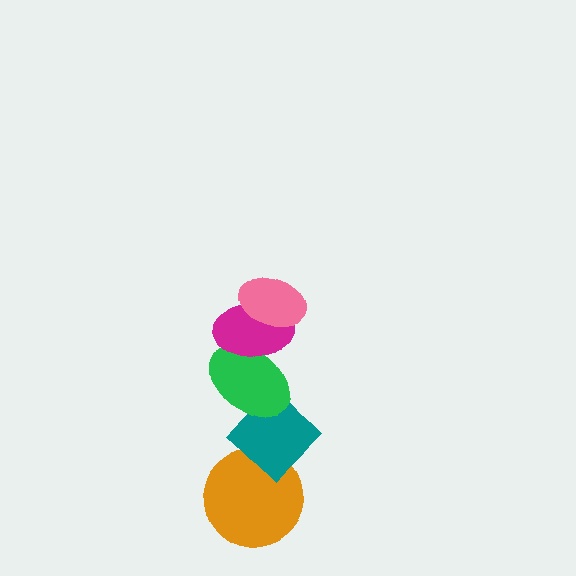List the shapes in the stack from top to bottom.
From top to bottom: the pink ellipse, the magenta ellipse, the green ellipse, the teal diamond, the orange circle.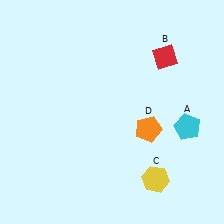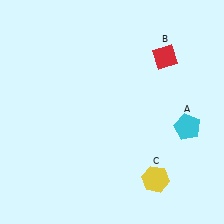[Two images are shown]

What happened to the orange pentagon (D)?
The orange pentagon (D) was removed in Image 2. It was in the bottom-right area of Image 1.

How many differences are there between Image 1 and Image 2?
There is 1 difference between the two images.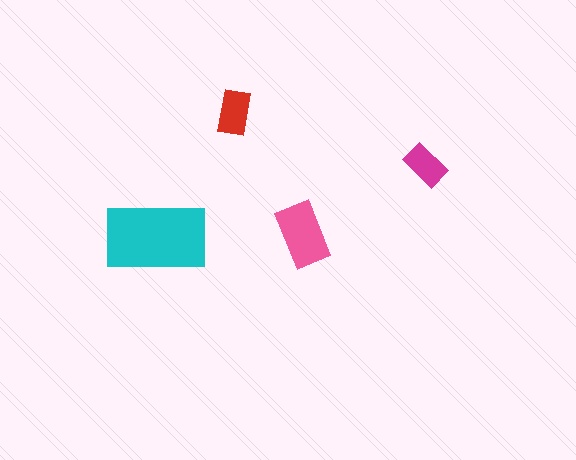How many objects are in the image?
There are 4 objects in the image.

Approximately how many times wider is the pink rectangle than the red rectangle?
About 1.5 times wider.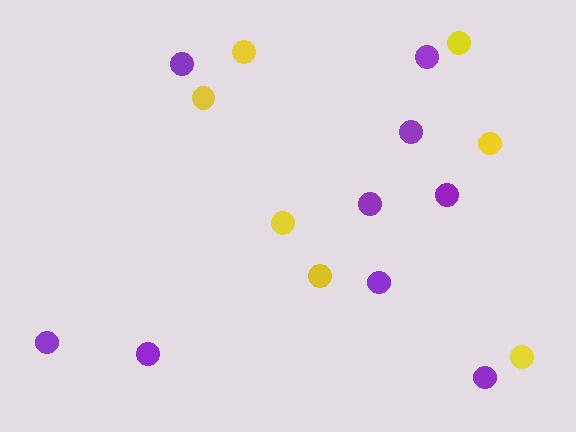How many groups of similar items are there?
There are 2 groups: one group of yellow circles (7) and one group of purple circles (9).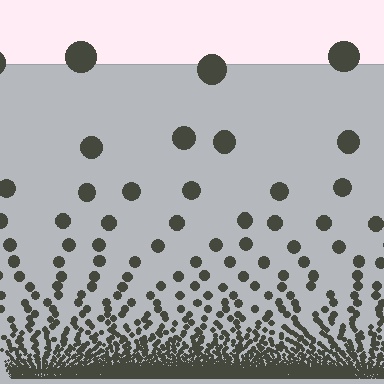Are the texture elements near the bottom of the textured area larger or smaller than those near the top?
Smaller. The gradient is inverted — elements near the bottom are smaller and denser.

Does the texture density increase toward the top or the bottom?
Density increases toward the bottom.